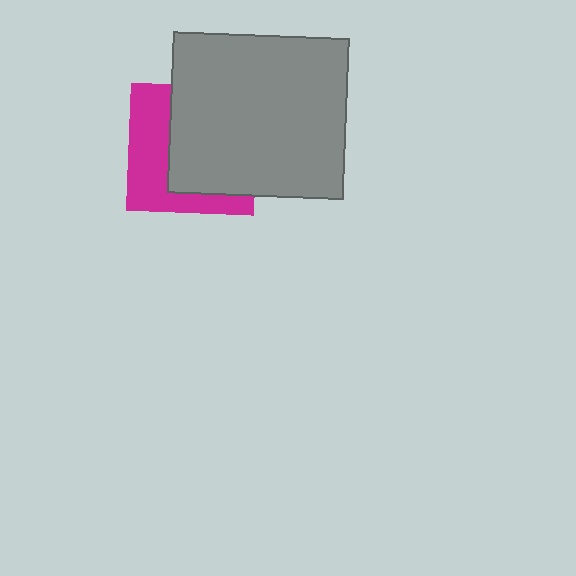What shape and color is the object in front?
The object in front is a gray rectangle.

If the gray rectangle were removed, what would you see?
You would see the complete magenta square.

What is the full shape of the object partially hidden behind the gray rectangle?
The partially hidden object is a magenta square.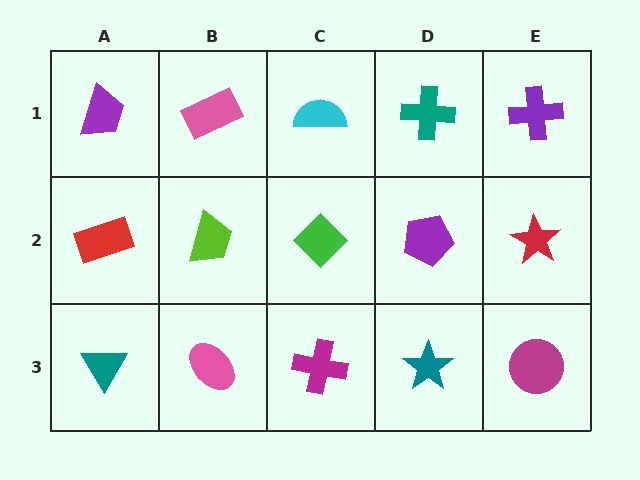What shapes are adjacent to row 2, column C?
A cyan semicircle (row 1, column C), a magenta cross (row 3, column C), a lime trapezoid (row 2, column B), a purple pentagon (row 2, column D).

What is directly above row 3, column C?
A green diamond.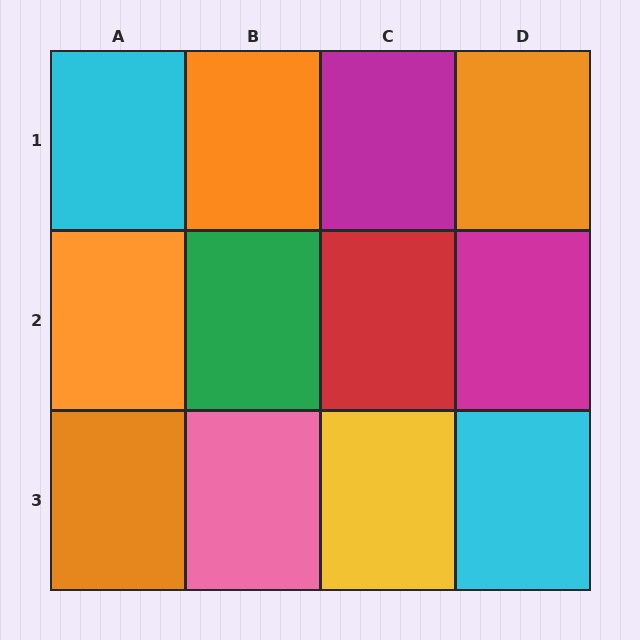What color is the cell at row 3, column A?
Orange.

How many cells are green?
1 cell is green.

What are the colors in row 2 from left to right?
Orange, green, red, magenta.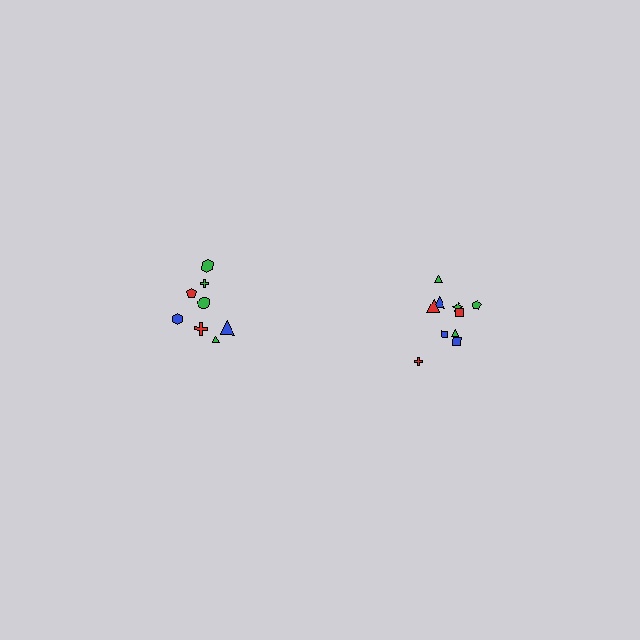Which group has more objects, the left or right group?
The right group.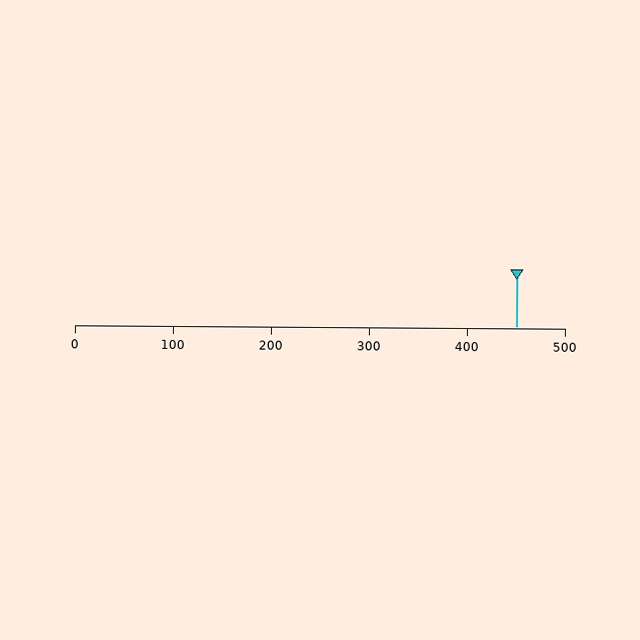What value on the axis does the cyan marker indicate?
The marker indicates approximately 450.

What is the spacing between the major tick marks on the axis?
The major ticks are spaced 100 apart.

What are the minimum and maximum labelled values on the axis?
The axis runs from 0 to 500.